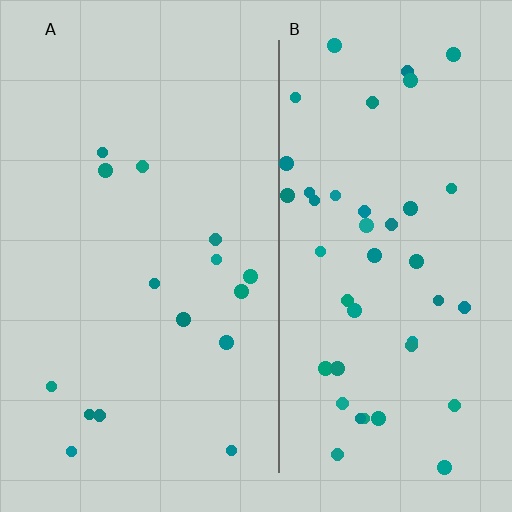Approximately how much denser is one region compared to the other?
Approximately 2.8× — region B over region A.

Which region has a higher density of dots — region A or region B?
B (the right).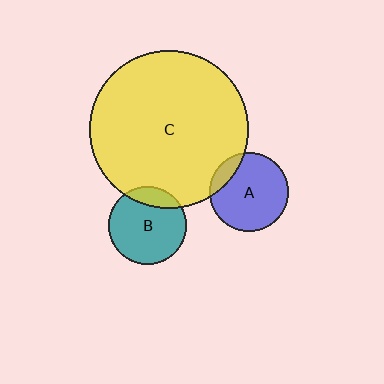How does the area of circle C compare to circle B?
Approximately 4.1 times.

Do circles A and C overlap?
Yes.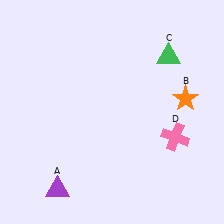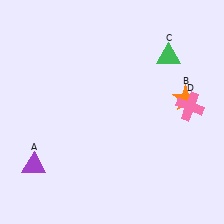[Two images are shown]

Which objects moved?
The objects that moved are: the purple triangle (A), the pink cross (D).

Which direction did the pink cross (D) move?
The pink cross (D) moved up.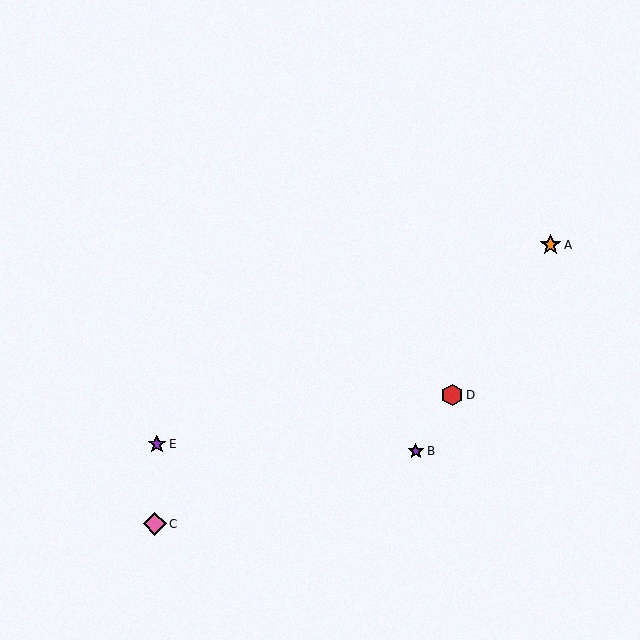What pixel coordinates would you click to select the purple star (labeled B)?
Click at (416, 451) to select the purple star B.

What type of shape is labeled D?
Shape D is a red hexagon.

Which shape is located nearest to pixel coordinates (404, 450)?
The purple star (labeled B) at (416, 451) is nearest to that location.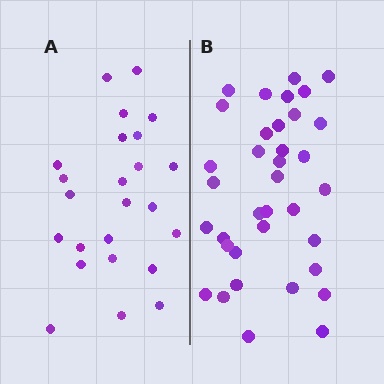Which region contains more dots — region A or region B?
Region B (the right region) has more dots.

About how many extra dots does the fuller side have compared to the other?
Region B has roughly 12 or so more dots than region A.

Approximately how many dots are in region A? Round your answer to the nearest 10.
About 20 dots. (The exact count is 24, which rounds to 20.)